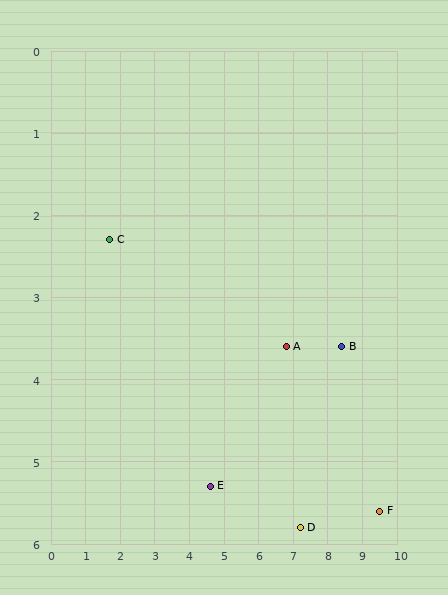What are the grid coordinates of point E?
Point E is at approximately (4.6, 5.3).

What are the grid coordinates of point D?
Point D is at approximately (7.2, 5.8).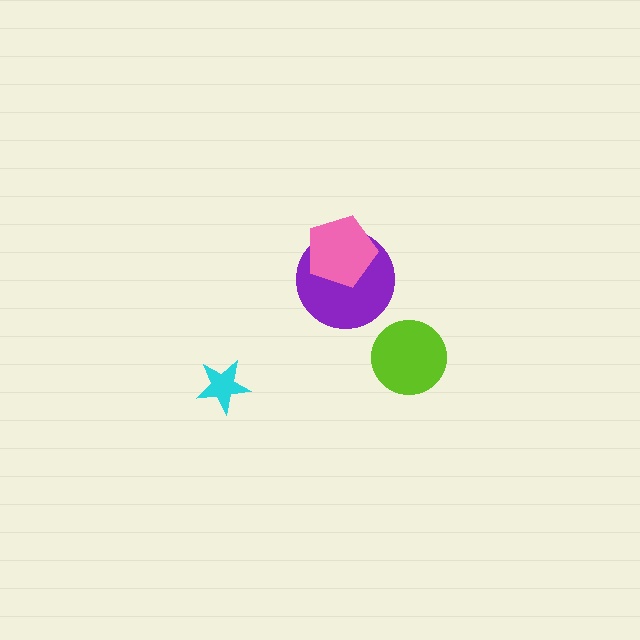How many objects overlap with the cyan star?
0 objects overlap with the cyan star.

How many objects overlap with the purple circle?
1 object overlaps with the purple circle.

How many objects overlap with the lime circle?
0 objects overlap with the lime circle.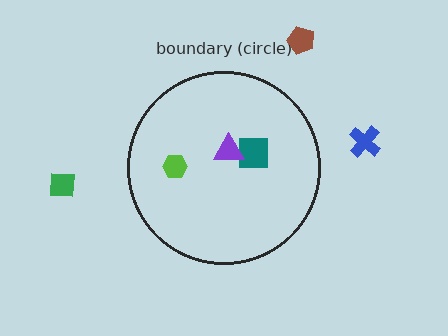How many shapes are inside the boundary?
3 inside, 3 outside.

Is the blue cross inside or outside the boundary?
Outside.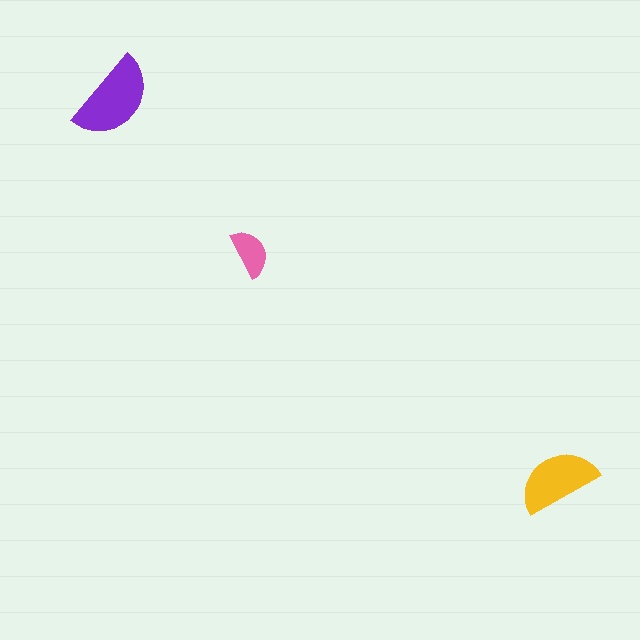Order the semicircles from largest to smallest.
the purple one, the yellow one, the pink one.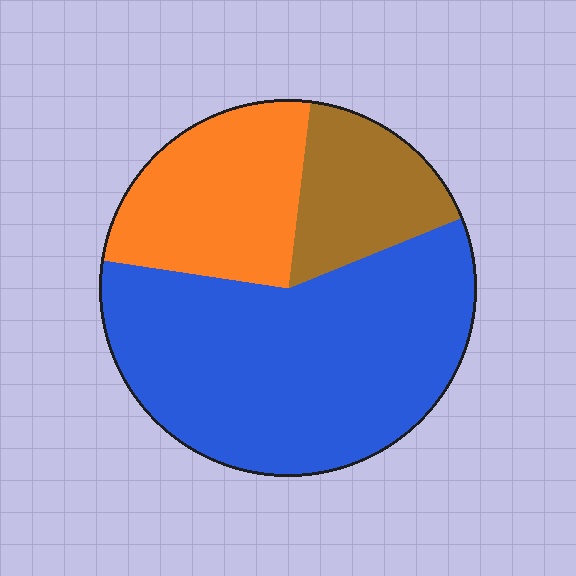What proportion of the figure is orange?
Orange covers about 25% of the figure.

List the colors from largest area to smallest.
From largest to smallest: blue, orange, brown.